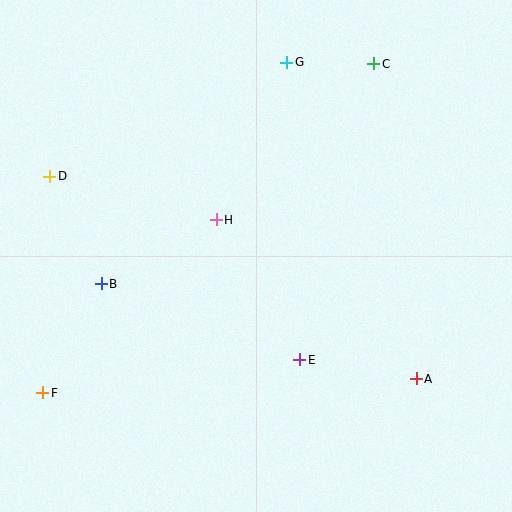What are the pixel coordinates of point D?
Point D is at (50, 176).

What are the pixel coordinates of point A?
Point A is at (416, 379).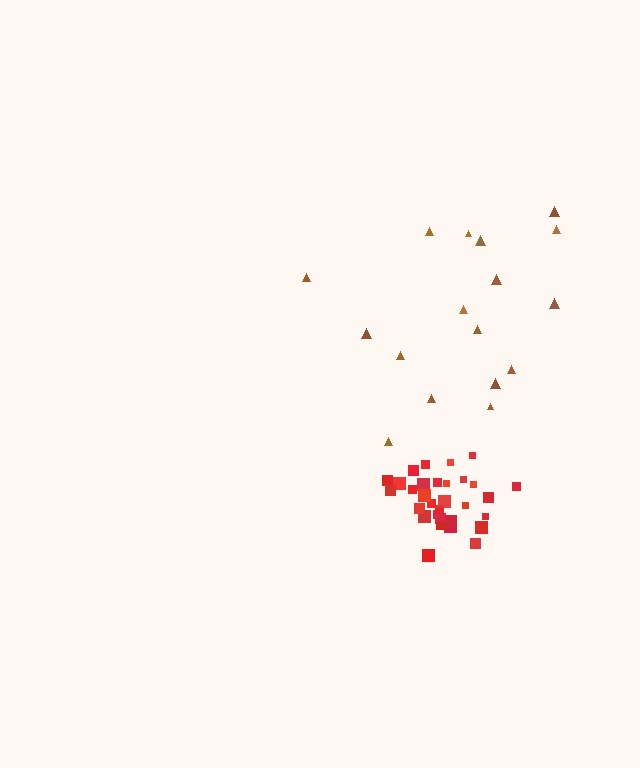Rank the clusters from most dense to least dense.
red, brown.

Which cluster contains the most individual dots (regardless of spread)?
Red (32).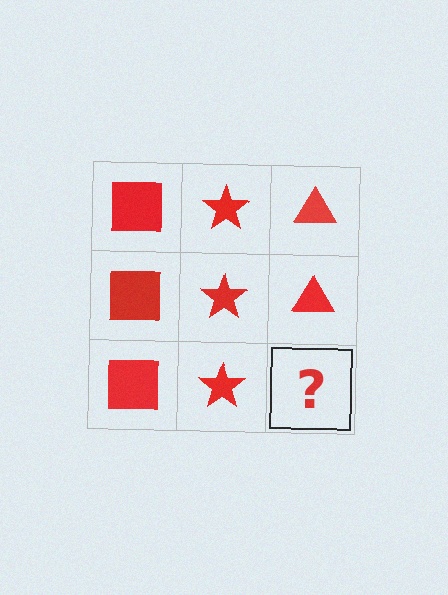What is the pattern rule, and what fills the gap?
The rule is that each column has a consistent shape. The gap should be filled with a red triangle.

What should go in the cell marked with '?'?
The missing cell should contain a red triangle.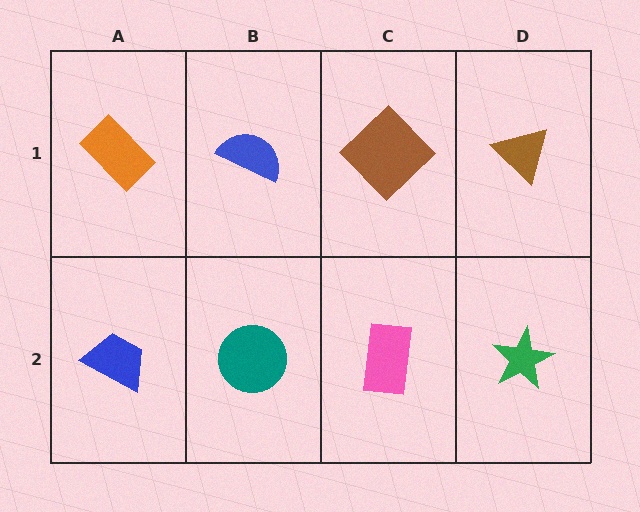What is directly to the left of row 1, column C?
A blue semicircle.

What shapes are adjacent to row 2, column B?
A blue semicircle (row 1, column B), a blue trapezoid (row 2, column A), a pink rectangle (row 2, column C).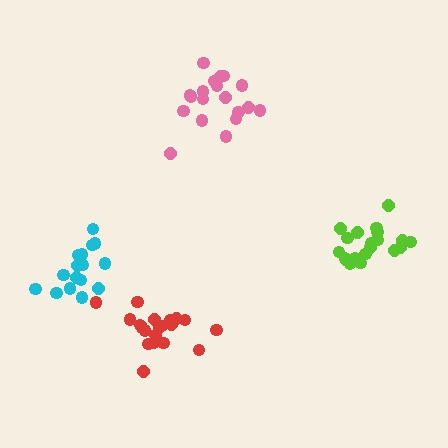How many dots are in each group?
Group 1: 20 dots, Group 2: 20 dots, Group 3: 16 dots, Group 4: 19 dots (75 total).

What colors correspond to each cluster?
The clusters are colored: red, lime, cyan, pink.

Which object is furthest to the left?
The cyan cluster is leftmost.